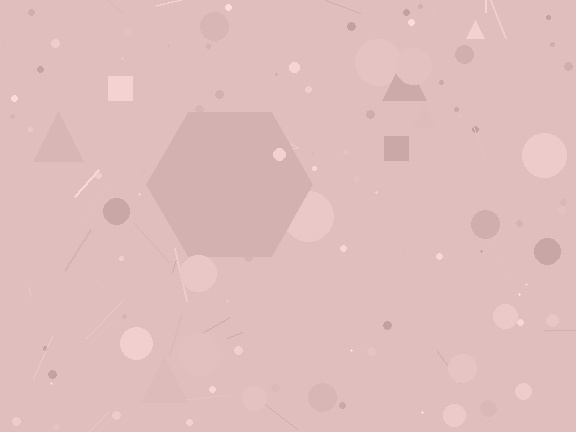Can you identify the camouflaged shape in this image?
The camouflaged shape is a hexagon.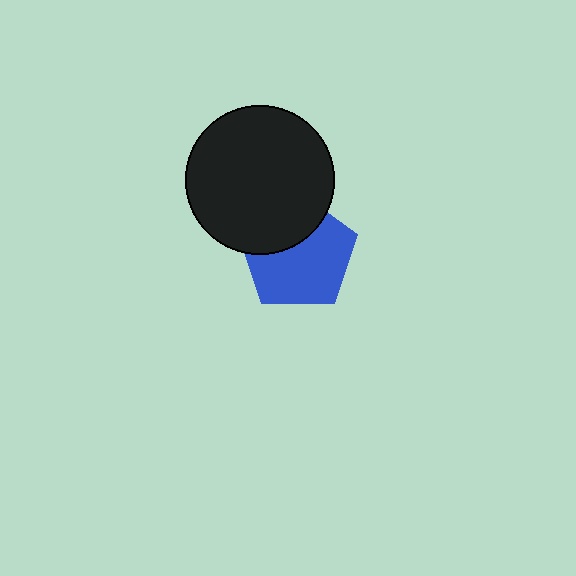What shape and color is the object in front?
The object in front is a black circle.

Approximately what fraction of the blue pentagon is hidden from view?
Roughly 35% of the blue pentagon is hidden behind the black circle.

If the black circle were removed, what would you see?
You would see the complete blue pentagon.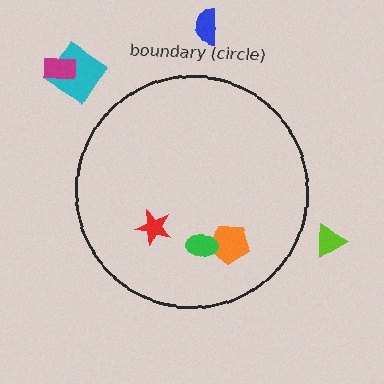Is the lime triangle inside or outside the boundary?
Outside.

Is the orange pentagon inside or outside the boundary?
Inside.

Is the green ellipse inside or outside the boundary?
Inside.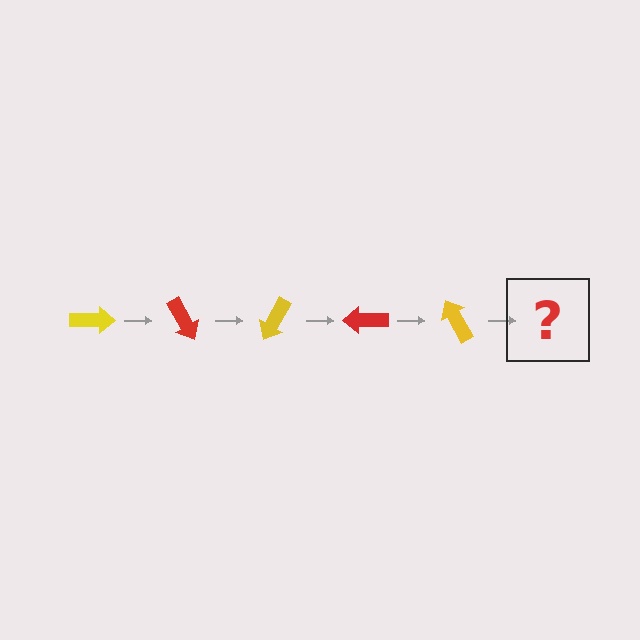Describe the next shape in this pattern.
It should be a red arrow, rotated 300 degrees from the start.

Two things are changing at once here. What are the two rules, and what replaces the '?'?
The two rules are that it rotates 60 degrees each step and the color cycles through yellow and red. The '?' should be a red arrow, rotated 300 degrees from the start.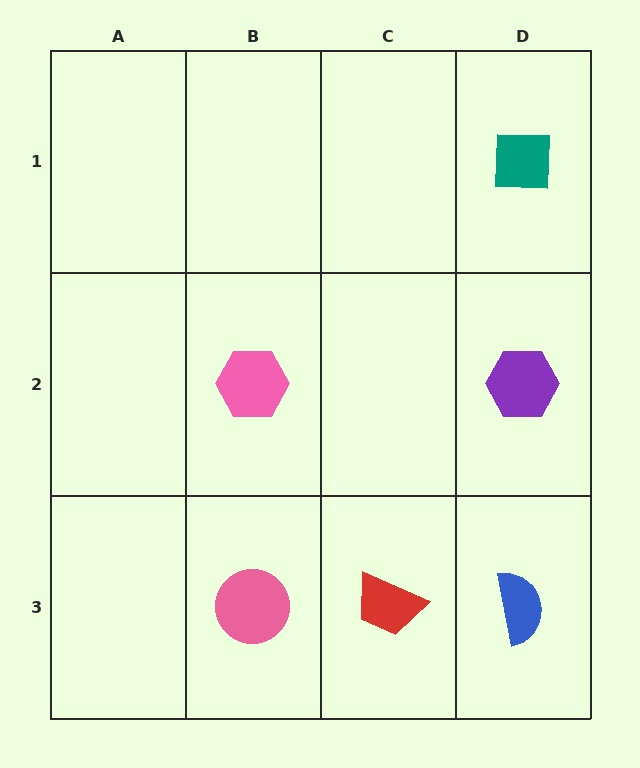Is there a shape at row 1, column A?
No, that cell is empty.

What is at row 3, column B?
A pink circle.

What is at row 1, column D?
A teal square.